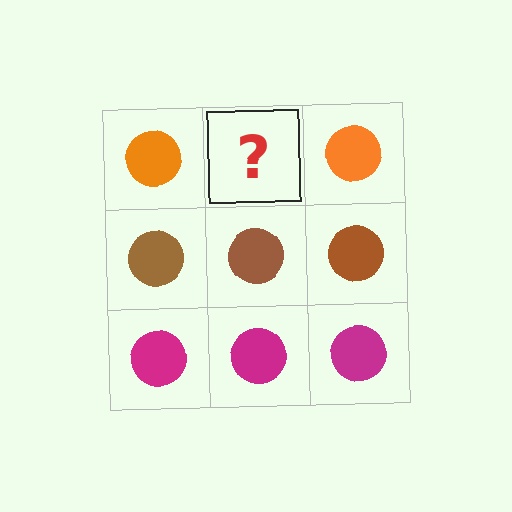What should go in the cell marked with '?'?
The missing cell should contain an orange circle.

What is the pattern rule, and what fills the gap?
The rule is that each row has a consistent color. The gap should be filled with an orange circle.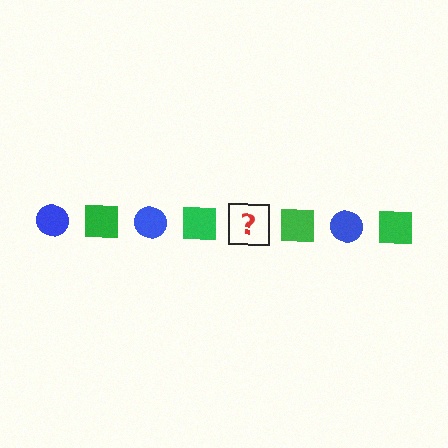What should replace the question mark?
The question mark should be replaced with a blue circle.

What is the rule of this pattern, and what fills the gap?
The rule is that the pattern alternates between blue circle and green square. The gap should be filled with a blue circle.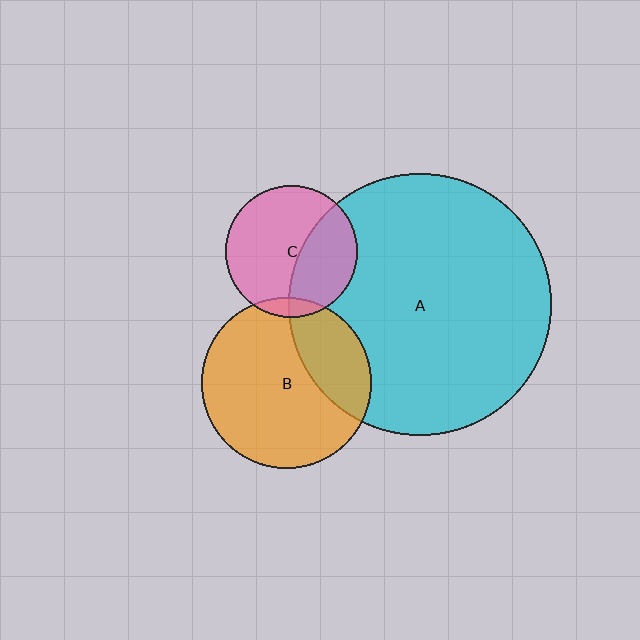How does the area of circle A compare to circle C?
Approximately 4.0 times.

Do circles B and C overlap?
Yes.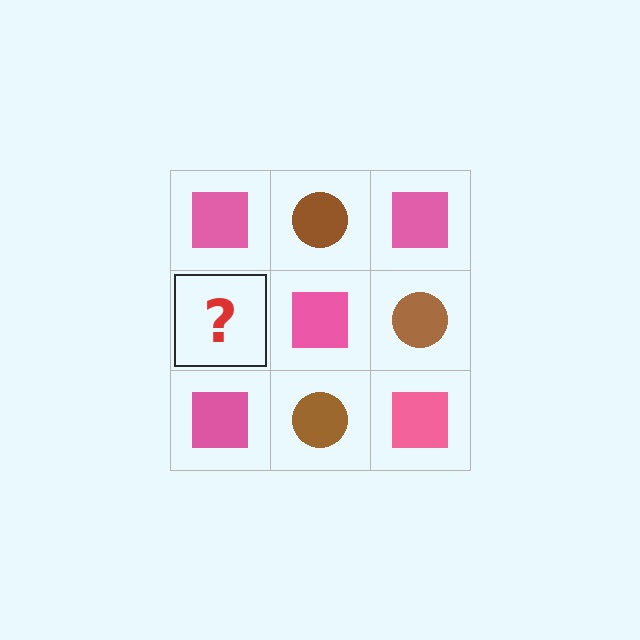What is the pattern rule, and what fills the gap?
The rule is that it alternates pink square and brown circle in a checkerboard pattern. The gap should be filled with a brown circle.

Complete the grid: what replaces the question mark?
The question mark should be replaced with a brown circle.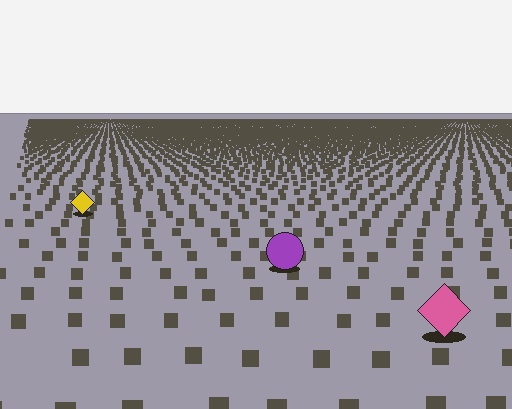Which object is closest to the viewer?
The pink diamond is closest. The texture marks near it are larger and more spread out.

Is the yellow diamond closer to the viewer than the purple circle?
No. The purple circle is closer — you can tell from the texture gradient: the ground texture is coarser near it.